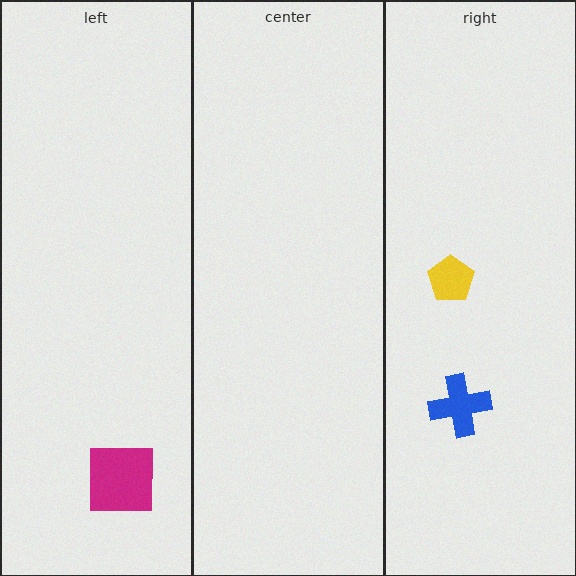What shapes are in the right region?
The blue cross, the yellow pentagon.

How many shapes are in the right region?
2.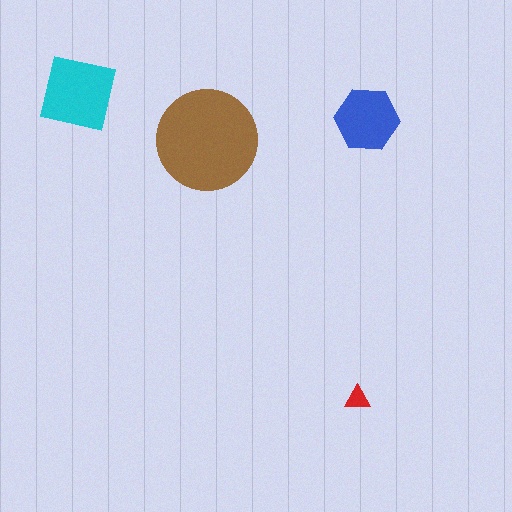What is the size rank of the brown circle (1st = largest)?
1st.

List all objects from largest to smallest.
The brown circle, the cyan square, the blue hexagon, the red triangle.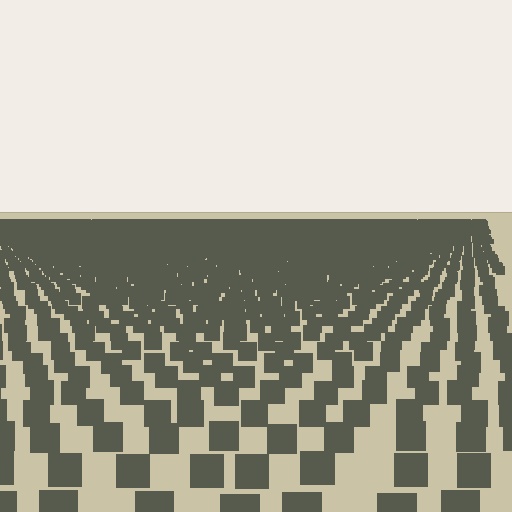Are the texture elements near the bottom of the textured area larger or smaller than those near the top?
Larger. Near the bottom, elements are closer to the viewer and appear at a bigger on-screen size.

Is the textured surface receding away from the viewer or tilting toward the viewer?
The surface is receding away from the viewer. Texture elements get smaller and denser toward the top.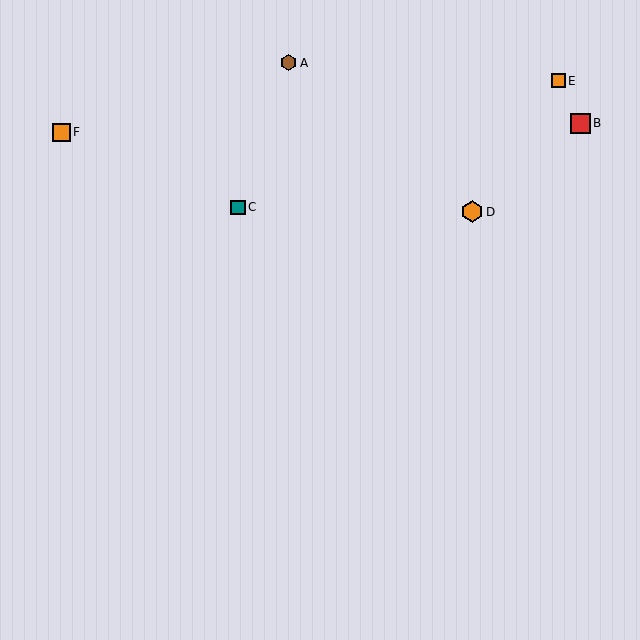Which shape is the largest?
The orange hexagon (labeled D) is the largest.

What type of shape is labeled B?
Shape B is a red square.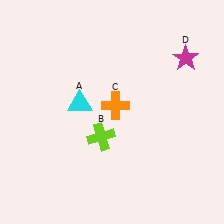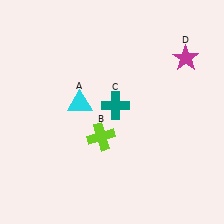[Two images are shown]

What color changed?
The cross (C) changed from orange in Image 1 to teal in Image 2.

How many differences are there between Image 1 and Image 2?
There is 1 difference between the two images.